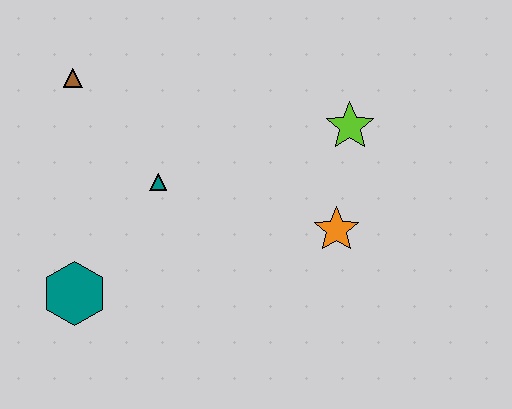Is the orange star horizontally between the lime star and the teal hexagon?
Yes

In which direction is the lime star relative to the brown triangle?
The lime star is to the right of the brown triangle.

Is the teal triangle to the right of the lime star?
No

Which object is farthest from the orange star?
The brown triangle is farthest from the orange star.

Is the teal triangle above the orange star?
Yes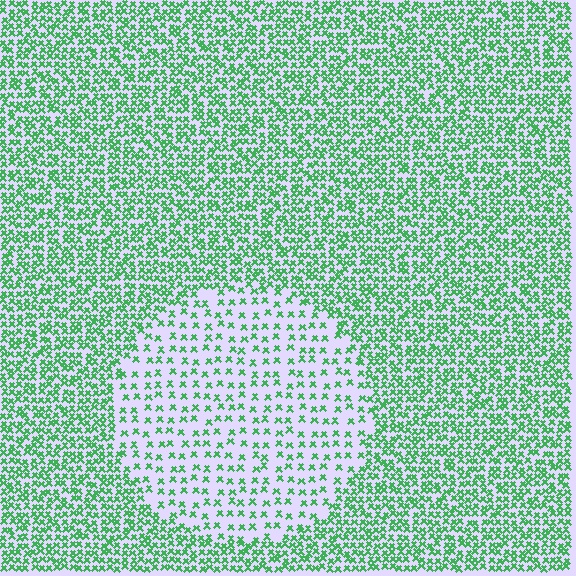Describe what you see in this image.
The image contains small green elements arranged at two different densities. A circle-shaped region is visible where the elements are less densely packed than the surrounding area.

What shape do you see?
I see a circle.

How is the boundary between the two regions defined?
The boundary is defined by a change in element density (approximately 2.4x ratio). All elements are the same color, size, and shape.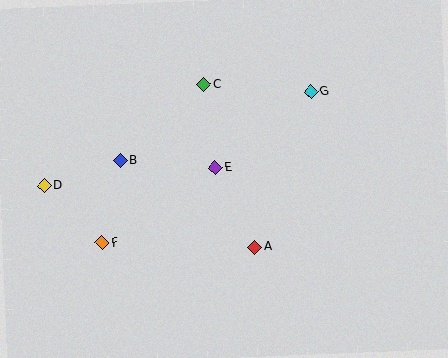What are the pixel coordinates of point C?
Point C is at (204, 84).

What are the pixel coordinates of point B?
Point B is at (121, 161).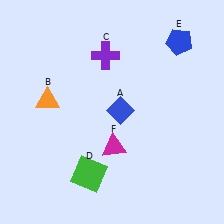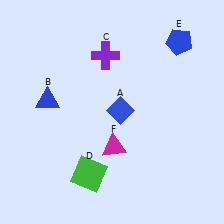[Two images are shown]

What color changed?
The triangle (B) changed from orange in Image 1 to blue in Image 2.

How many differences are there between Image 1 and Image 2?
There is 1 difference between the two images.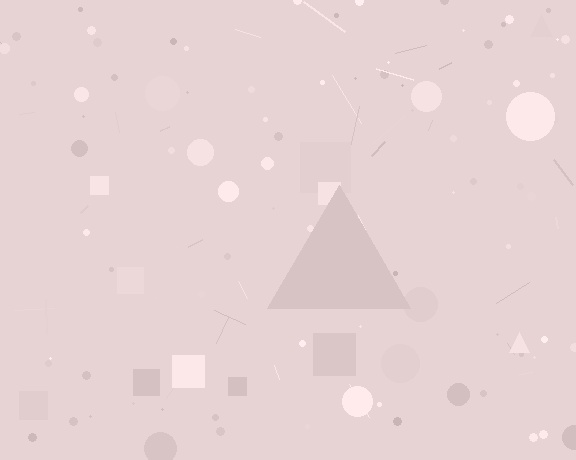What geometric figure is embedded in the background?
A triangle is embedded in the background.